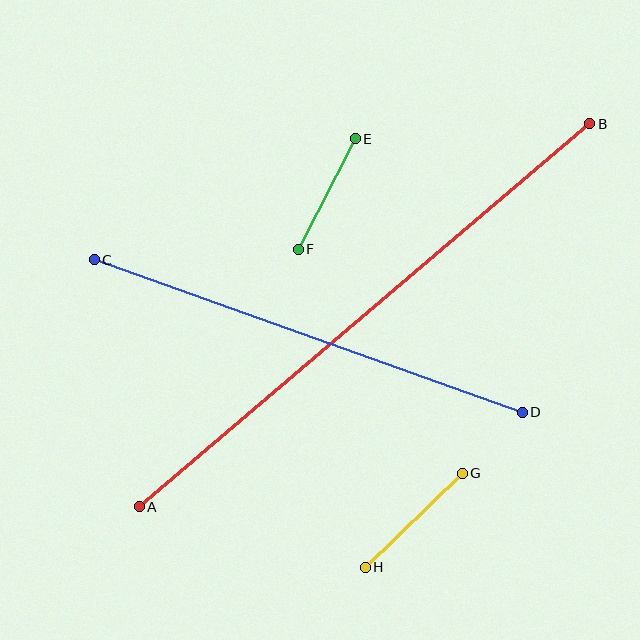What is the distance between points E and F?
The distance is approximately 124 pixels.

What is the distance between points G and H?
The distance is approximately 135 pixels.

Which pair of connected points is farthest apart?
Points A and B are farthest apart.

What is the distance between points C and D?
The distance is approximately 455 pixels.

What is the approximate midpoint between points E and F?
The midpoint is at approximately (327, 194) pixels.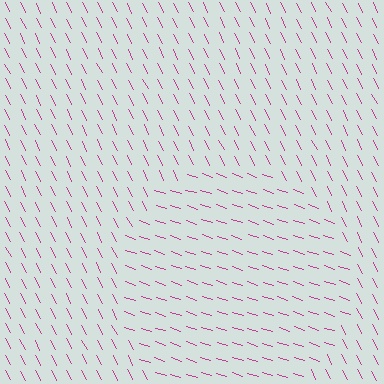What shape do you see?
I see a circle.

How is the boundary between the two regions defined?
The boundary is defined purely by a change in line orientation (approximately 45 degrees difference). All lines are the same color and thickness.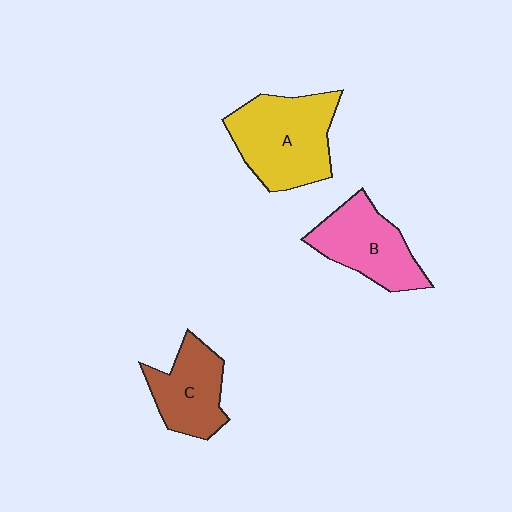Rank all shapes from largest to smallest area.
From largest to smallest: A (yellow), B (pink), C (brown).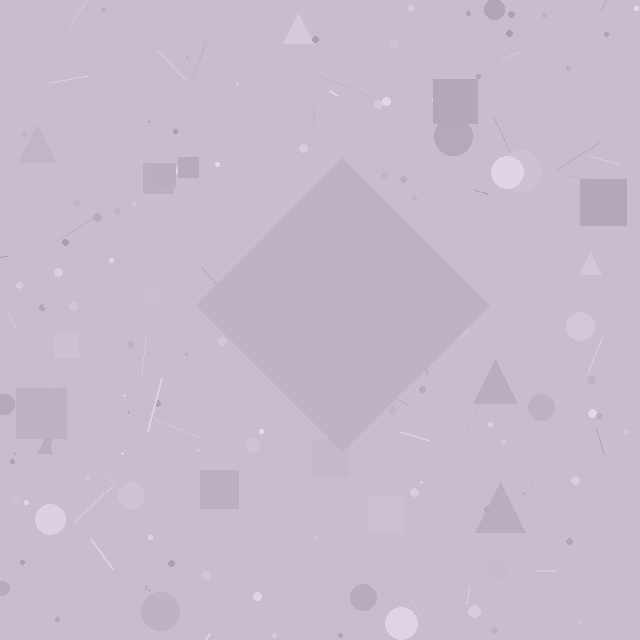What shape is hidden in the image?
A diamond is hidden in the image.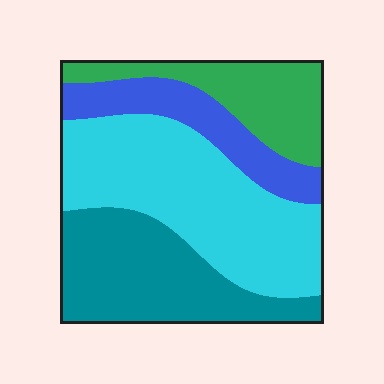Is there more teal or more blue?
Teal.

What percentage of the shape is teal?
Teal takes up about one quarter (1/4) of the shape.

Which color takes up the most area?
Cyan, at roughly 40%.